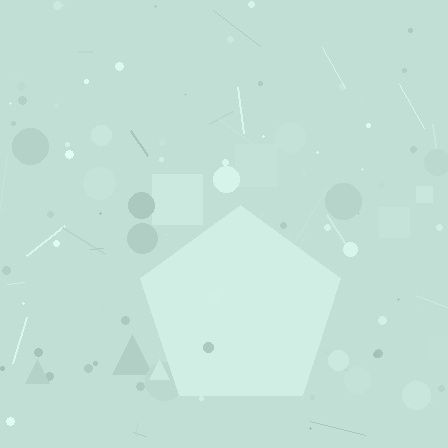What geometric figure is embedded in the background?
A pentagon is embedded in the background.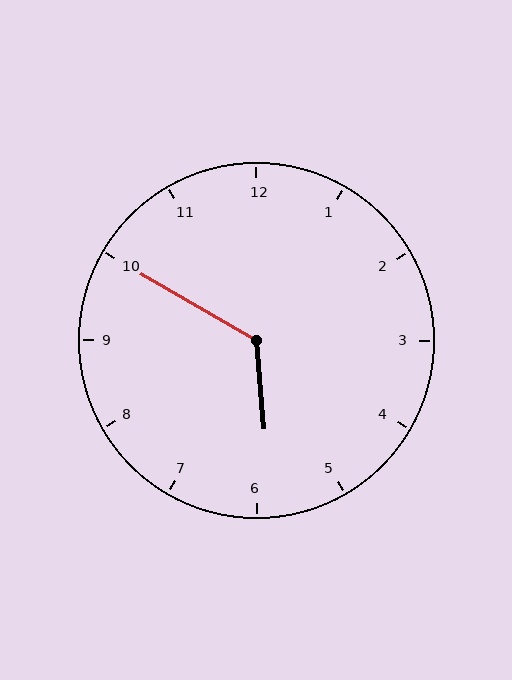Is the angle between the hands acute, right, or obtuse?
It is obtuse.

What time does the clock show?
5:50.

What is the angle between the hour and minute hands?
Approximately 125 degrees.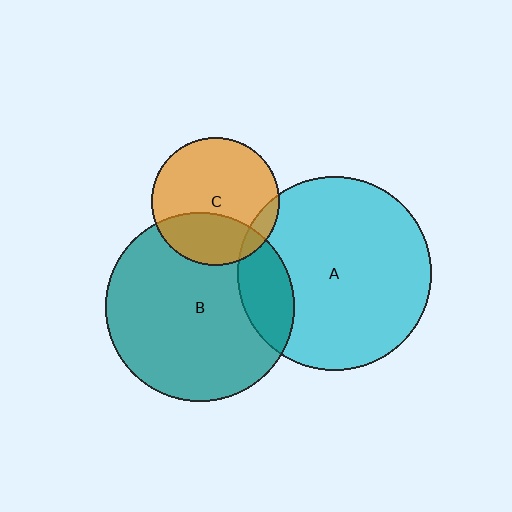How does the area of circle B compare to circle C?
Approximately 2.2 times.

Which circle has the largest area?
Circle A (cyan).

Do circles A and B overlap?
Yes.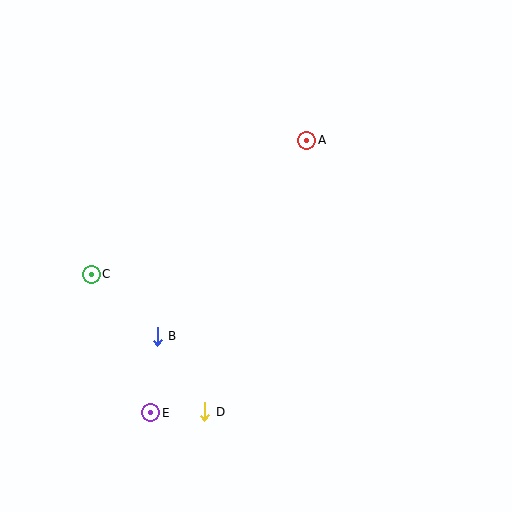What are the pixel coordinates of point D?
Point D is at (205, 412).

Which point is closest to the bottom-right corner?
Point D is closest to the bottom-right corner.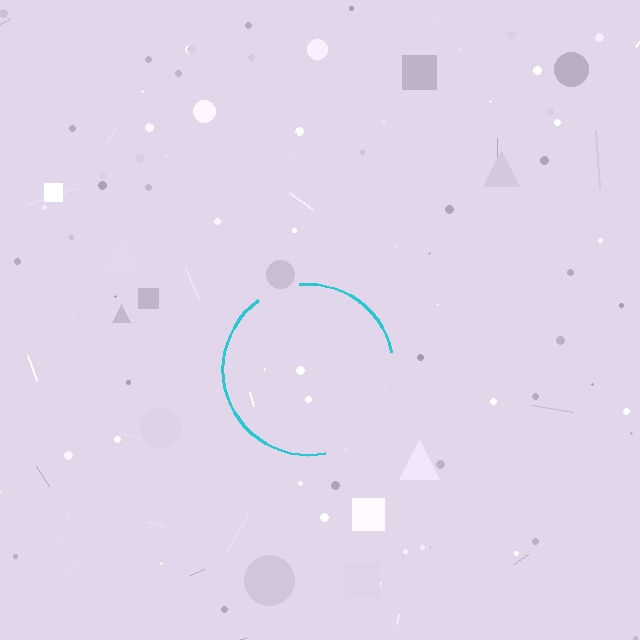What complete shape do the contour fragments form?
The contour fragments form a circle.